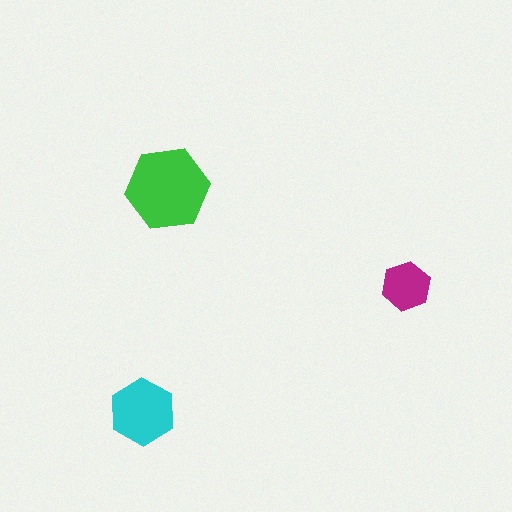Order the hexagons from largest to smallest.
the green one, the cyan one, the magenta one.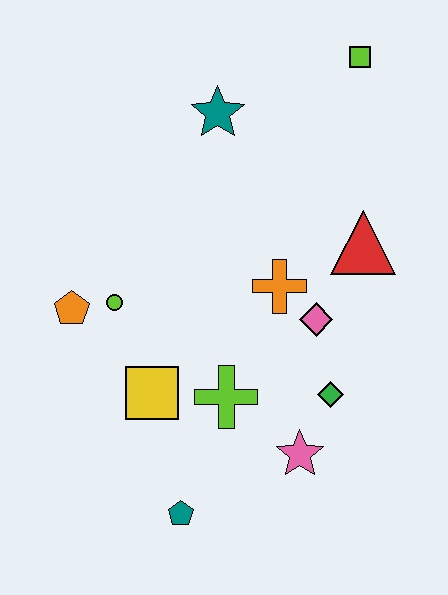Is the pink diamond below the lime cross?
No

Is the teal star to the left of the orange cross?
Yes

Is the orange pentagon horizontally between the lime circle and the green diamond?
No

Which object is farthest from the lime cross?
The lime square is farthest from the lime cross.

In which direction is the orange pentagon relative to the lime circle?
The orange pentagon is to the left of the lime circle.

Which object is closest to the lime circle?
The orange pentagon is closest to the lime circle.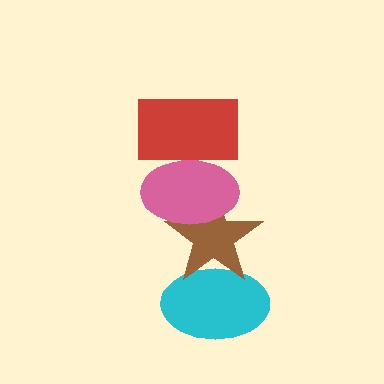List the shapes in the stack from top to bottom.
From top to bottom: the red rectangle, the pink ellipse, the brown star, the cyan ellipse.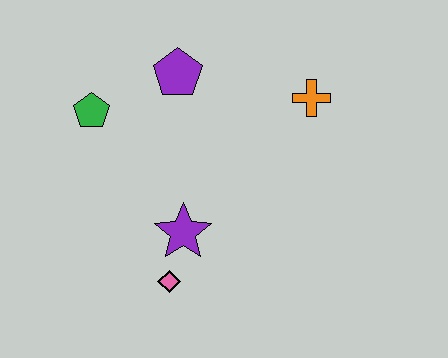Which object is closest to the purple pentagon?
The green pentagon is closest to the purple pentagon.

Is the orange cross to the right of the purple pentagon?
Yes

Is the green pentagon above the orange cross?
No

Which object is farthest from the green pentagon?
The orange cross is farthest from the green pentagon.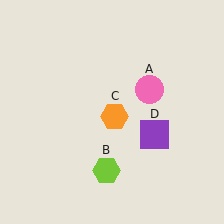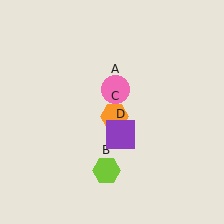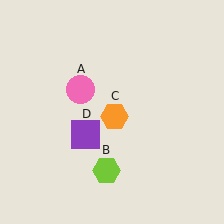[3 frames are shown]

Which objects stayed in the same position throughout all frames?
Lime hexagon (object B) and orange hexagon (object C) remained stationary.